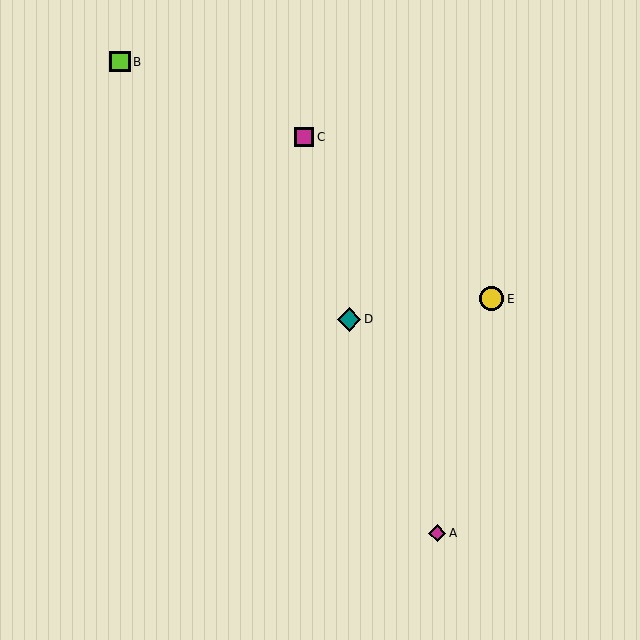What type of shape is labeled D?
Shape D is a teal diamond.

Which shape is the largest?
The yellow circle (labeled E) is the largest.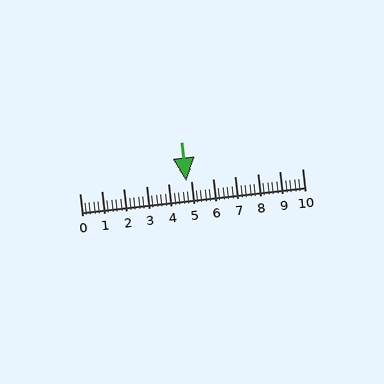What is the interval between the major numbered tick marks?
The major tick marks are spaced 1 units apart.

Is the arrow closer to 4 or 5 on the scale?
The arrow is closer to 5.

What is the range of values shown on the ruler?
The ruler shows values from 0 to 10.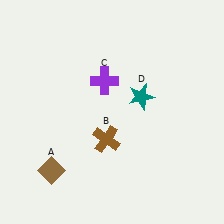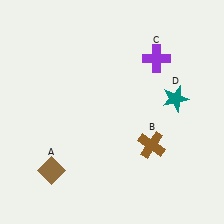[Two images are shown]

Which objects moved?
The objects that moved are: the brown cross (B), the purple cross (C), the teal star (D).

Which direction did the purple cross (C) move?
The purple cross (C) moved right.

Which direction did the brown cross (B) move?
The brown cross (B) moved right.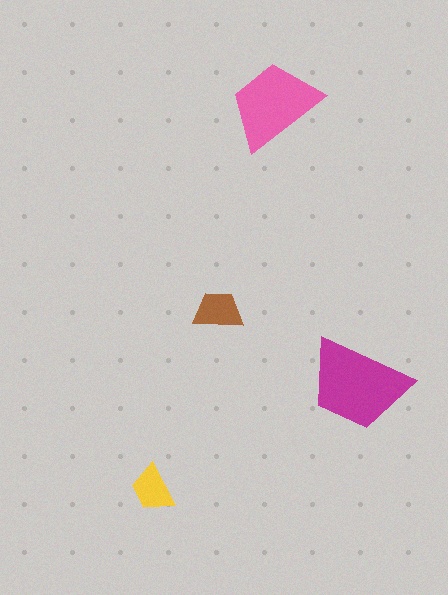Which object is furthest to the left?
The yellow trapezoid is leftmost.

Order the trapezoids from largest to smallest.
the magenta one, the pink one, the brown one, the yellow one.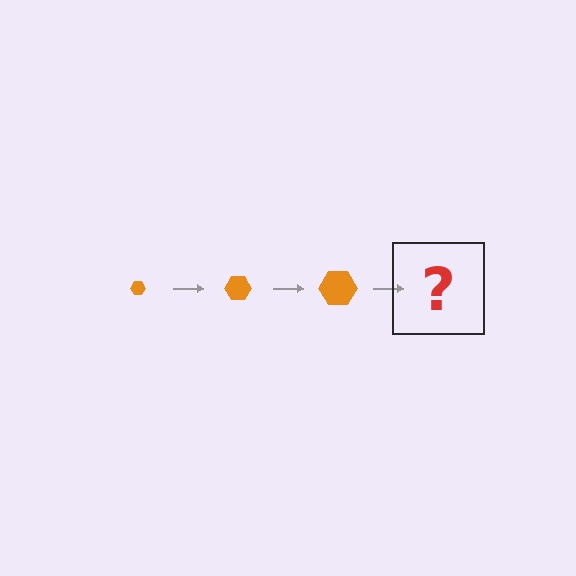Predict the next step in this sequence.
The next step is an orange hexagon, larger than the previous one.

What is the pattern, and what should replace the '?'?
The pattern is that the hexagon gets progressively larger each step. The '?' should be an orange hexagon, larger than the previous one.